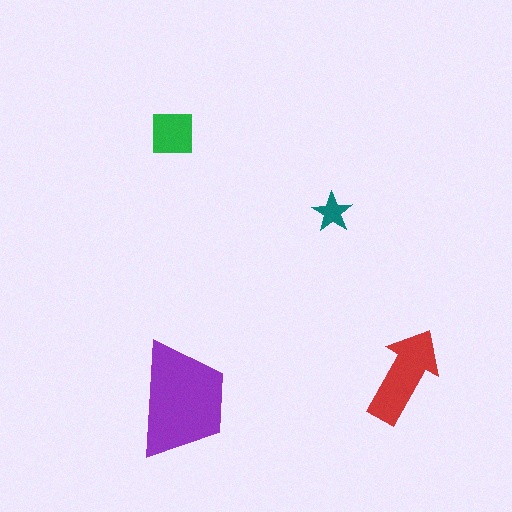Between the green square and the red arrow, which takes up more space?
The red arrow.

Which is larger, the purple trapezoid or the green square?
The purple trapezoid.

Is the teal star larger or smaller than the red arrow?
Smaller.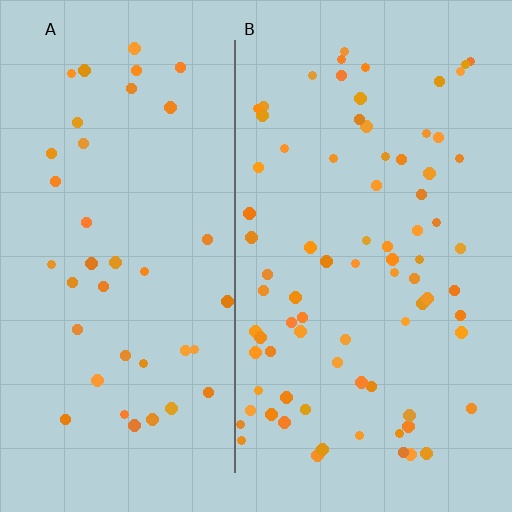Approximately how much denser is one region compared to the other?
Approximately 2.0× — region B over region A.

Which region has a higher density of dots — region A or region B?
B (the right).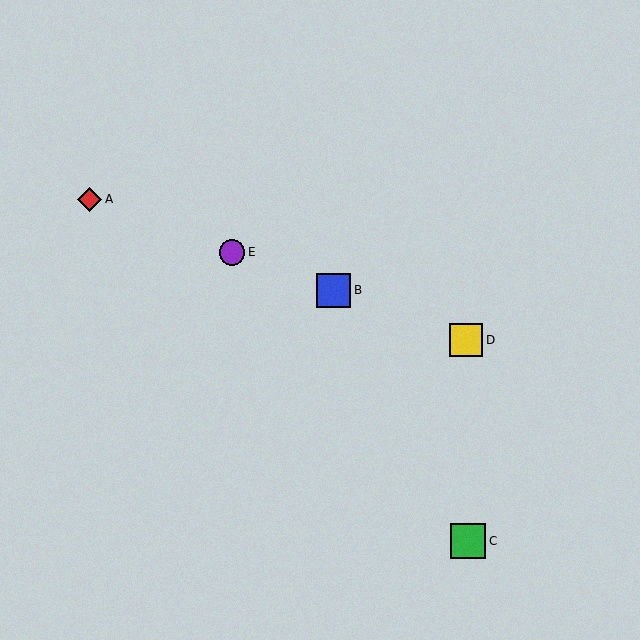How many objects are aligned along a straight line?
4 objects (A, B, D, E) are aligned along a straight line.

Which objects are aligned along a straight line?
Objects A, B, D, E are aligned along a straight line.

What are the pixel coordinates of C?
Object C is at (468, 541).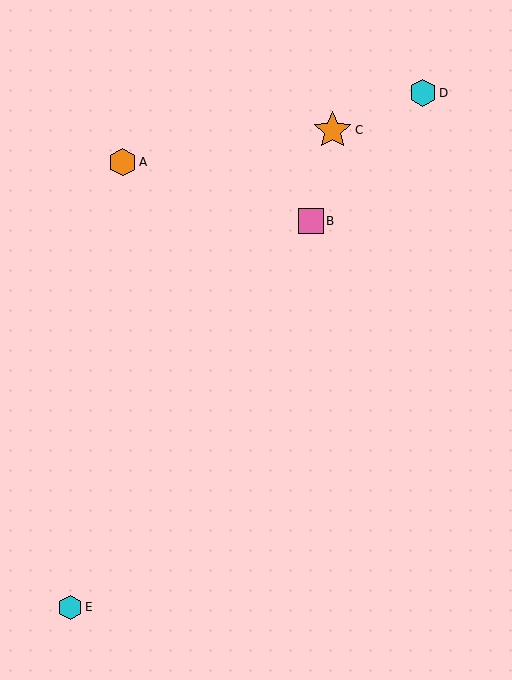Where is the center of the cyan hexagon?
The center of the cyan hexagon is at (70, 608).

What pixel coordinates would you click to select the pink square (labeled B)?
Click at (311, 221) to select the pink square B.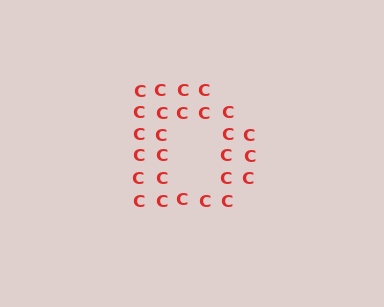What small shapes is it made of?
It is made of small letter C's.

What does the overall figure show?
The overall figure shows the letter D.